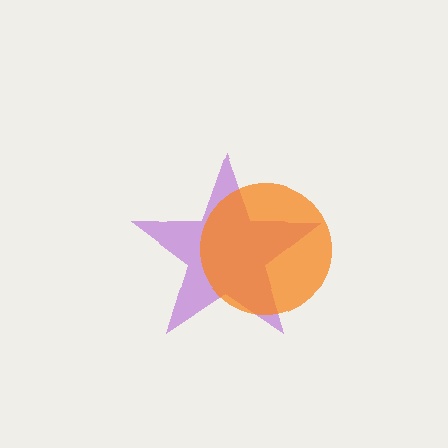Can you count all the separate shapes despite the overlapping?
Yes, there are 2 separate shapes.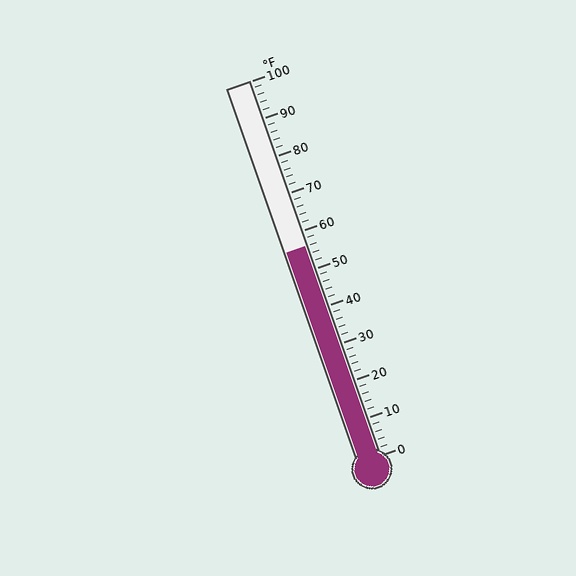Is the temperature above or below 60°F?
The temperature is below 60°F.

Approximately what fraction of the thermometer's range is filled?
The thermometer is filled to approximately 55% of its range.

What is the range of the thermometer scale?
The thermometer scale ranges from 0°F to 100°F.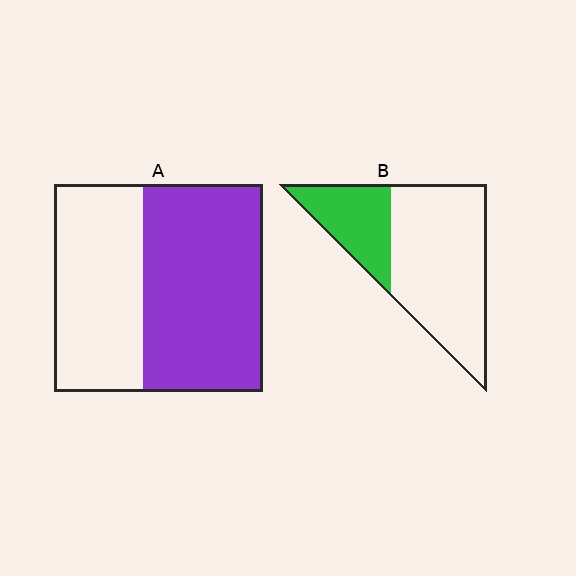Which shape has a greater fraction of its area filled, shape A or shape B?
Shape A.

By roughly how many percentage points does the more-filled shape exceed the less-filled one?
By roughly 30 percentage points (A over B).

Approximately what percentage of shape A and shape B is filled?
A is approximately 55% and B is approximately 30%.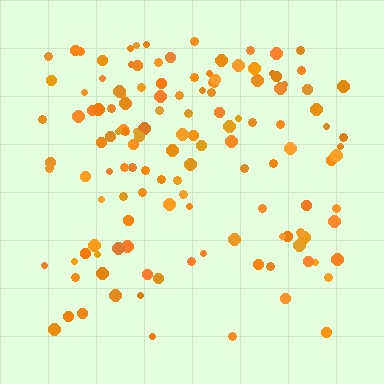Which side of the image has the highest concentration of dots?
The top.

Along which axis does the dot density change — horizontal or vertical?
Vertical.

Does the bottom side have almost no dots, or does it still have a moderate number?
Still a moderate number, just noticeably fewer than the top.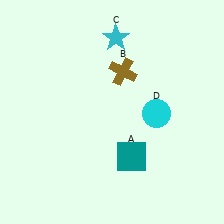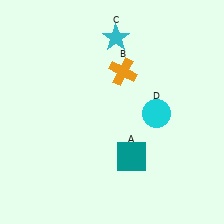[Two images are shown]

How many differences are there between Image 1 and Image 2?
There is 1 difference between the two images.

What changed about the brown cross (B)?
In Image 1, B is brown. In Image 2, it changed to orange.